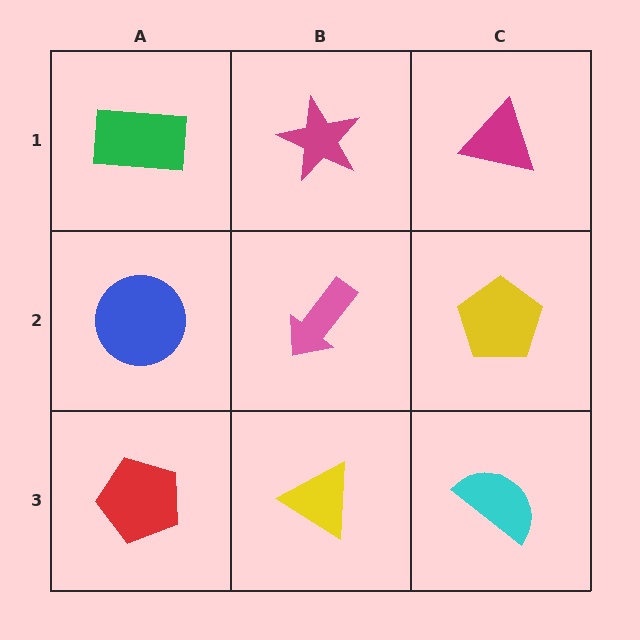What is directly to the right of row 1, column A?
A magenta star.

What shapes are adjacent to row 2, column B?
A magenta star (row 1, column B), a yellow triangle (row 3, column B), a blue circle (row 2, column A), a yellow pentagon (row 2, column C).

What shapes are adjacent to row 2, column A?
A green rectangle (row 1, column A), a red pentagon (row 3, column A), a pink arrow (row 2, column B).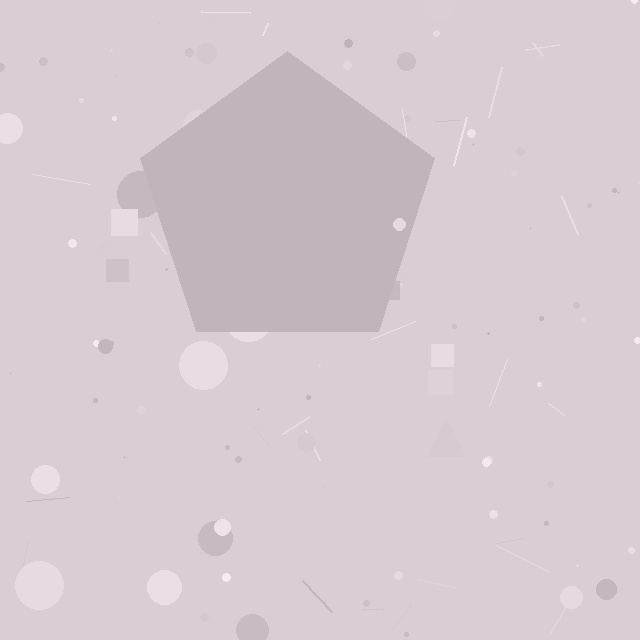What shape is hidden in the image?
A pentagon is hidden in the image.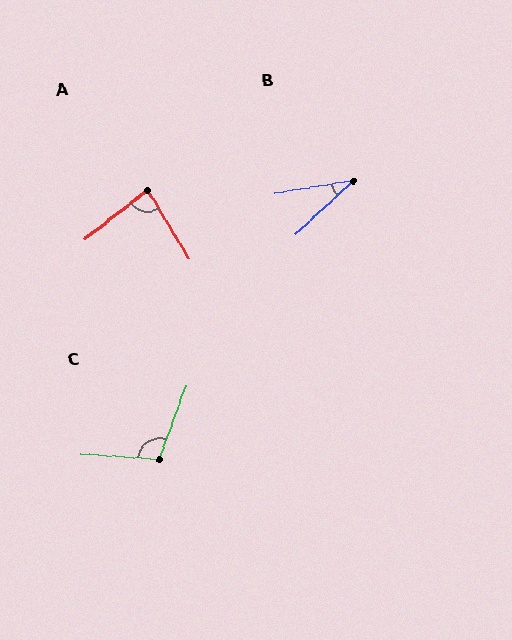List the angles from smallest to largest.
B (33°), A (82°), C (107°).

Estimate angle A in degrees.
Approximately 82 degrees.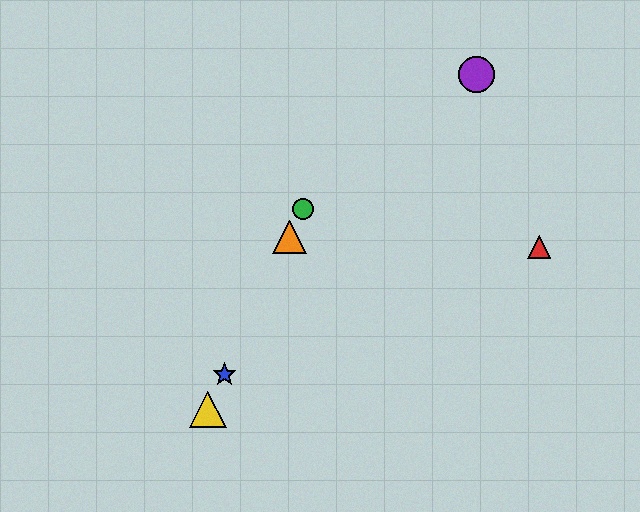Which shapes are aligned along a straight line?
The blue star, the green circle, the yellow triangle, the orange triangle are aligned along a straight line.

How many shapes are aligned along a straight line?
4 shapes (the blue star, the green circle, the yellow triangle, the orange triangle) are aligned along a straight line.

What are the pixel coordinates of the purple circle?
The purple circle is at (476, 74).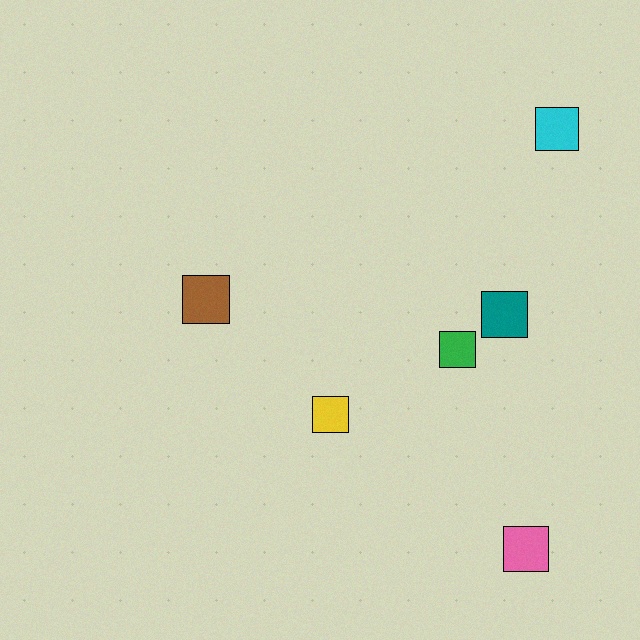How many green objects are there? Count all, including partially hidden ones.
There is 1 green object.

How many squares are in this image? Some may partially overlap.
There are 6 squares.